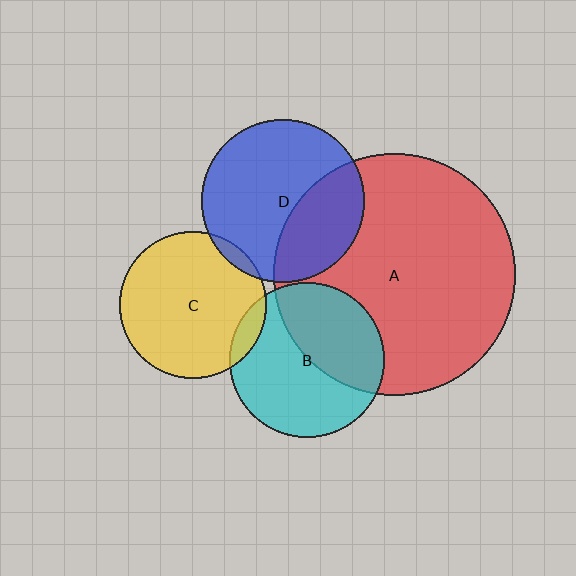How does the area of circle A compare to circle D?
Approximately 2.2 times.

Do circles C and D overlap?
Yes.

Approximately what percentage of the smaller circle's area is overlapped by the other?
Approximately 5%.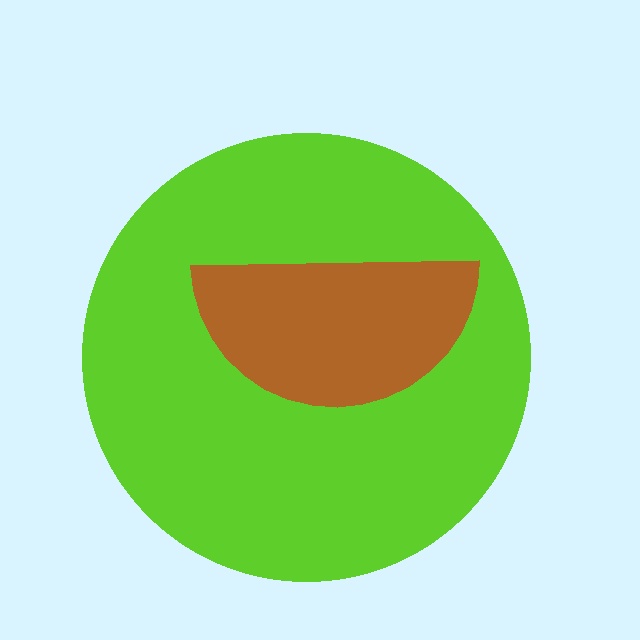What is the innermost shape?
The brown semicircle.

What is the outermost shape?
The lime circle.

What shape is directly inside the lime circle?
The brown semicircle.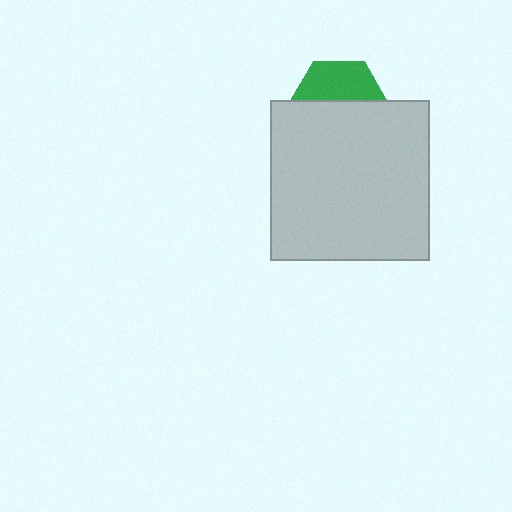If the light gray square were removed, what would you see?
You would see the complete green hexagon.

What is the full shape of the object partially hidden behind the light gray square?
The partially hidden object is a green hexagon.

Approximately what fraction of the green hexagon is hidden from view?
Roughly 59% of the green hexagon is hidden behind the light gray square.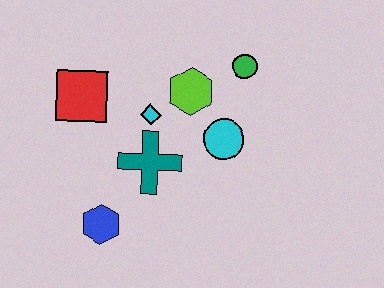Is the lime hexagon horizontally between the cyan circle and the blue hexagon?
Yes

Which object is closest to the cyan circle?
The lime hexagon is closest to the cyan circle.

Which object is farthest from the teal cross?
The green circle is farthest from the teal cross.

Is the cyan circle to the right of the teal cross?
Yes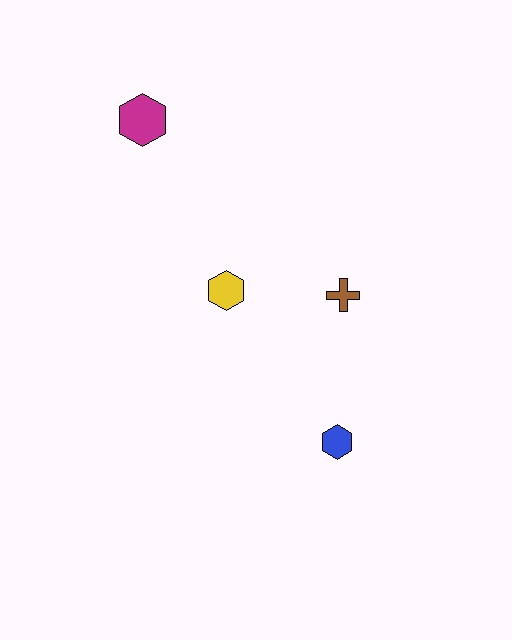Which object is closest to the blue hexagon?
The brown cross is closest to the blue hexagon.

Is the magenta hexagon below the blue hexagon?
No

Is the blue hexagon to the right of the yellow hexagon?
Yes